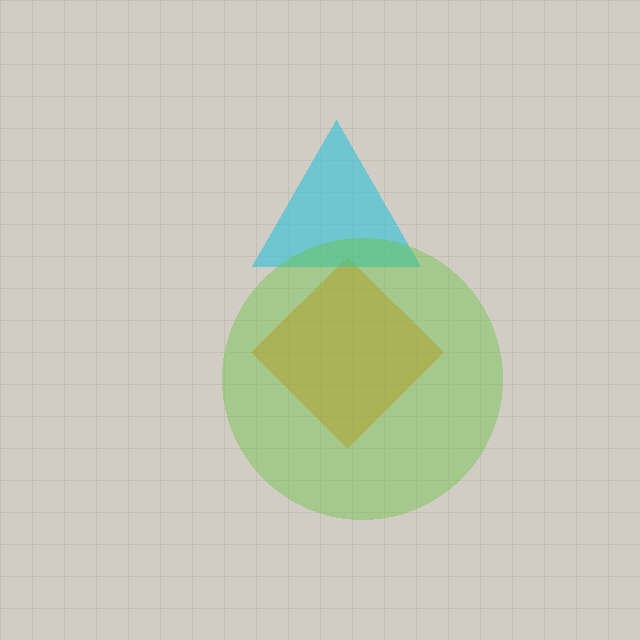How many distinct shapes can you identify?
There are 3 distinct shapes: an orange diamond, a cyan triangle, a lime circle.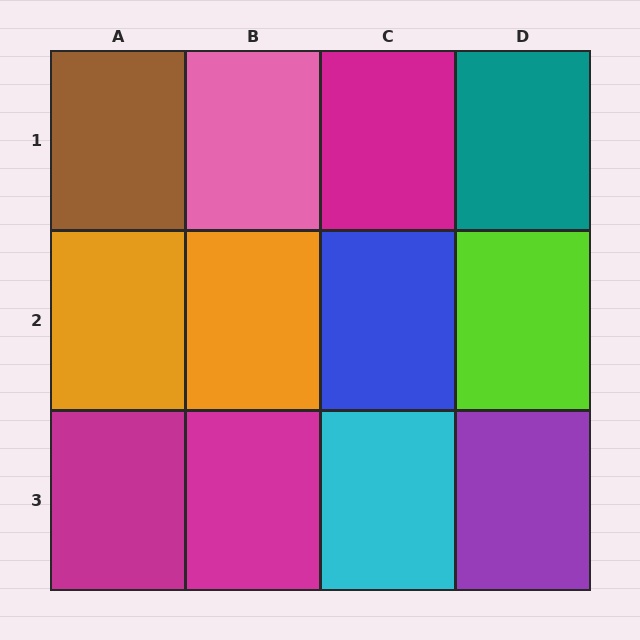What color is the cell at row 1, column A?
Brown.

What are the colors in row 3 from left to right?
Magenta, magenta, cyan, purple.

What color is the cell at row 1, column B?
Pink.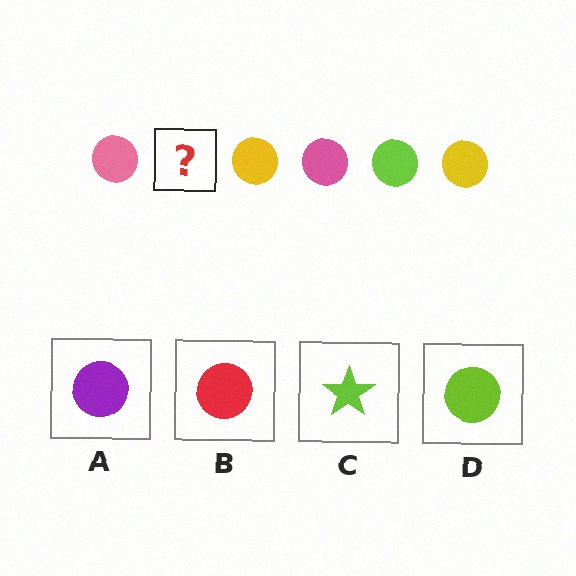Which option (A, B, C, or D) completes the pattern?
D.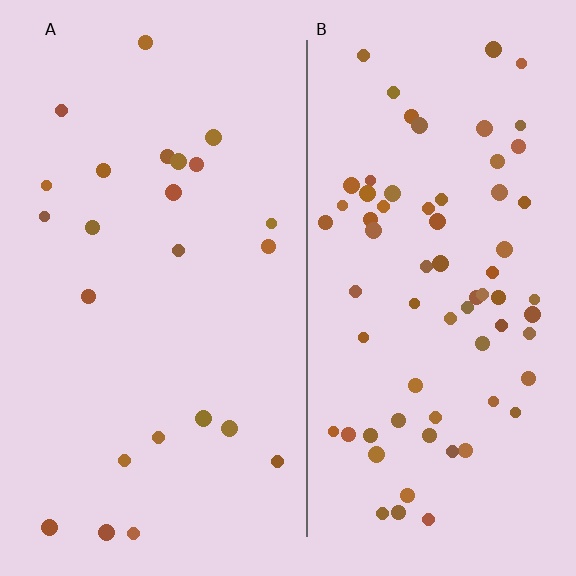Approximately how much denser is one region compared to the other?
Approximately 2.9× — region B over region A.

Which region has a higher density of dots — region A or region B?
B (the right).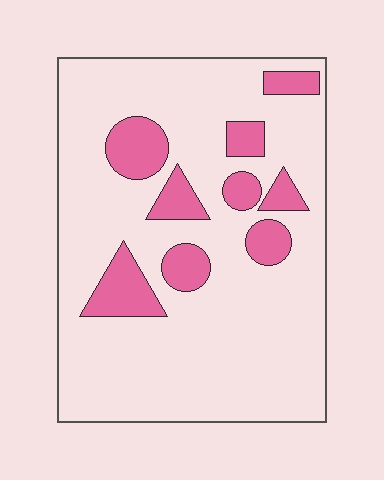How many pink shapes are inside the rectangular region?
9.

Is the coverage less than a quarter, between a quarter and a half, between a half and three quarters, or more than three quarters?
Less than a quarter.